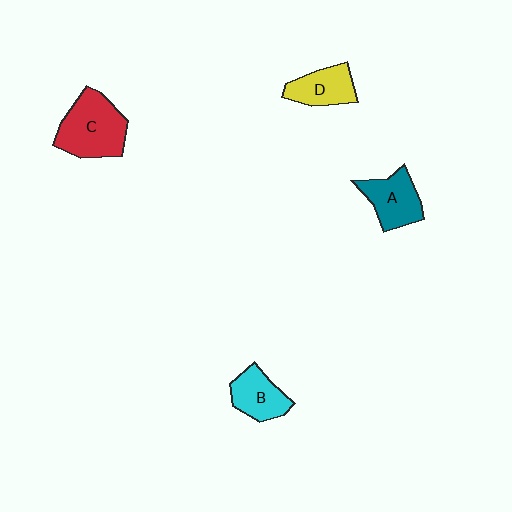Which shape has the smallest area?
Shape D (yellow).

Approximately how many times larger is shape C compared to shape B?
Approximately 1.6 times.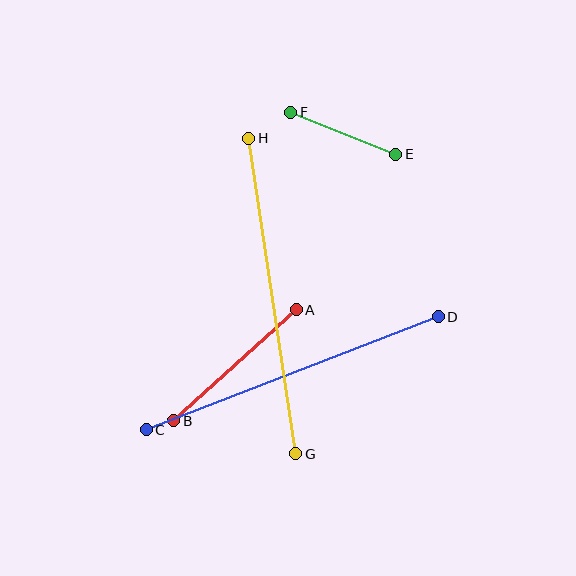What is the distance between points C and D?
The distance is approximately 313 pixels.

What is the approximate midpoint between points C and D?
The midpoint is at approximately (292, 373) pixels.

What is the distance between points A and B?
The distance is approximately 165 pixels.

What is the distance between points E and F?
The distance is approximately 113 pixels.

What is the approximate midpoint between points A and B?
The midpoint is at approximately (235, 365) pixels.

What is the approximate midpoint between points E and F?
The midpoint is at approximately (343, 133) pixels.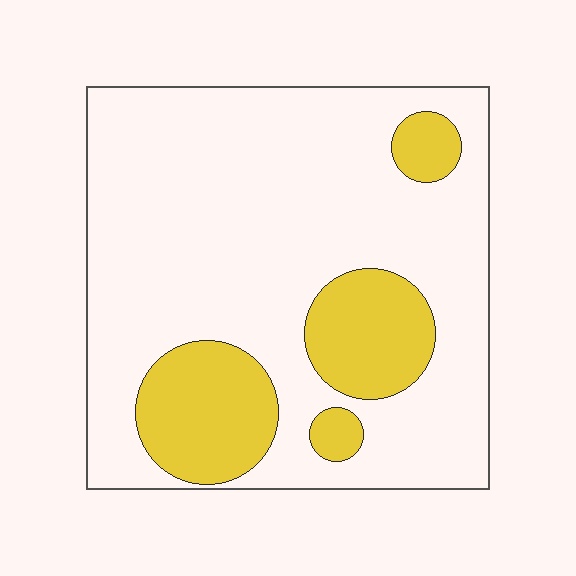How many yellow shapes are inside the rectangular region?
4.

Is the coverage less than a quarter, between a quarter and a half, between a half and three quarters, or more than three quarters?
Less than a quarter.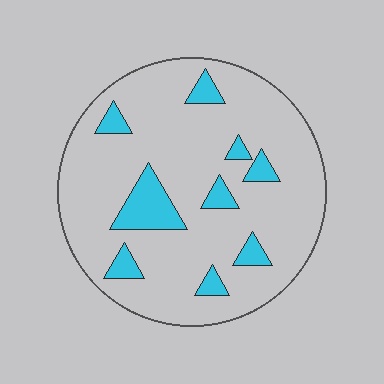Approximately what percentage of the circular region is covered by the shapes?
Approximately 15%.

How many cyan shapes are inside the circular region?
9.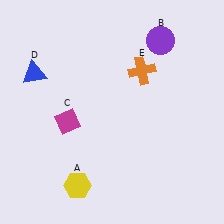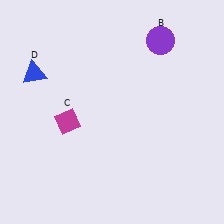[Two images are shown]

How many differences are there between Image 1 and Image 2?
There are 2 differences between the two images.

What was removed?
The orange cross (E), the yellow hexagon (A) were removed in Image 2.